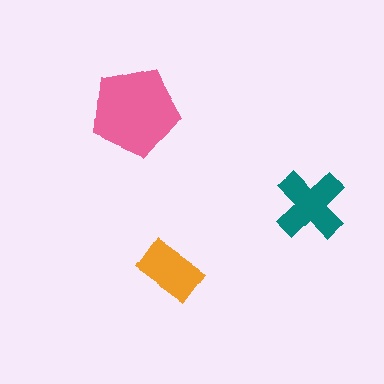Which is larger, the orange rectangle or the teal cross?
The teal cross.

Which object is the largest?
The pink pentagon.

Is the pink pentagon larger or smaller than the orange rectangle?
Larger.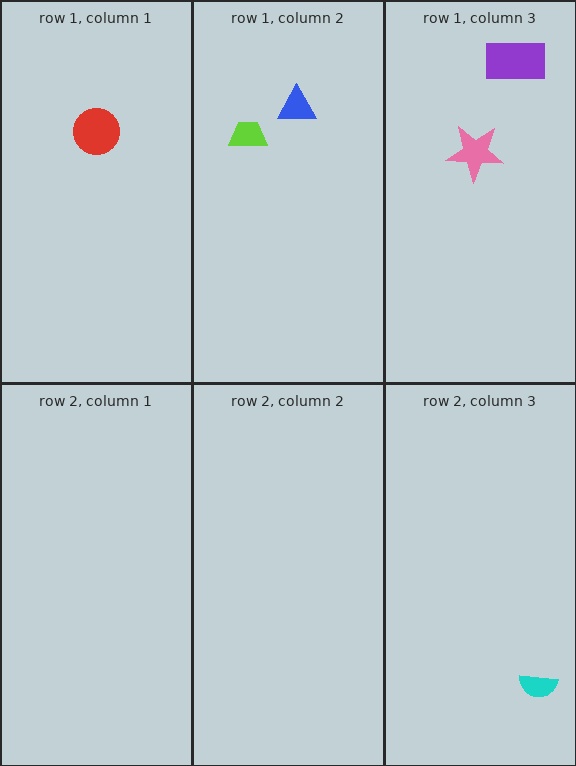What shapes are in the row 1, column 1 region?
The red circle.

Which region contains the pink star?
The row 1, column 3 region.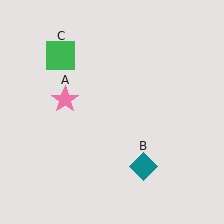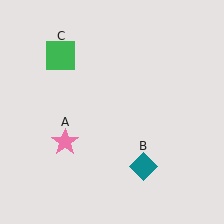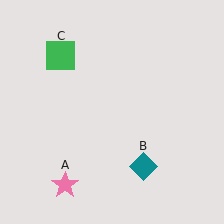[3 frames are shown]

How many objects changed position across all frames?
1 object changed position: pink star (object A).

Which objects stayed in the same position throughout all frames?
Teal diamond (object B) and green square (object C) remained stationary.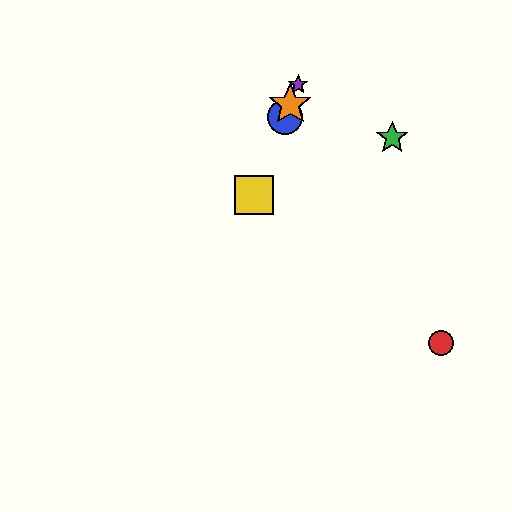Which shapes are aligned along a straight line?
The blue circle, the yellow square, the purple star, the orange star are aligned along a straight line.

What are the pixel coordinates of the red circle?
The red circle is at (441, 343).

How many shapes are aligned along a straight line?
4 shapes (the blue circle, the yellow square, the purple star, the orange star) are aligned along a straight line.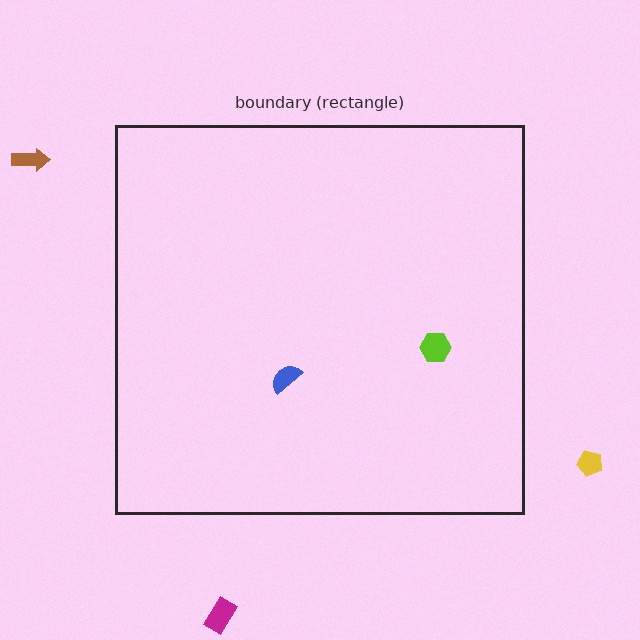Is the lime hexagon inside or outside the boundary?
Inside.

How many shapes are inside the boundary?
2 inside, 3 outside.